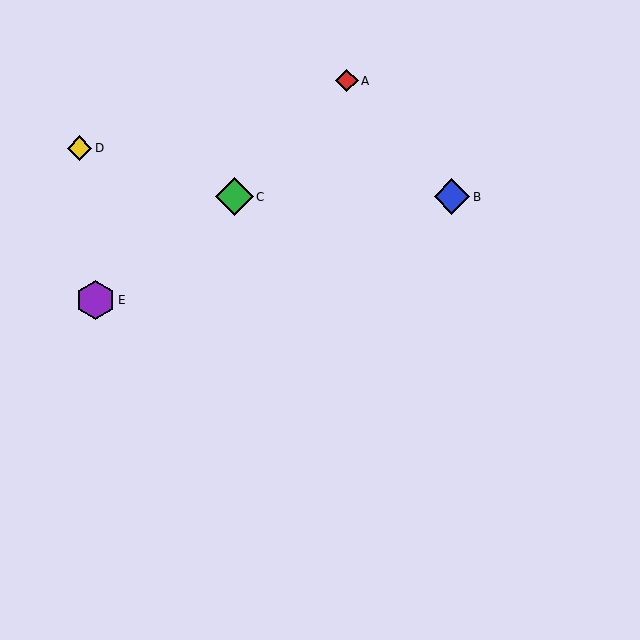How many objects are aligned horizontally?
2 objects (B, C) are aligned horizontally.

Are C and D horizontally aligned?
No, C is at y≈197 and D is at y≈148.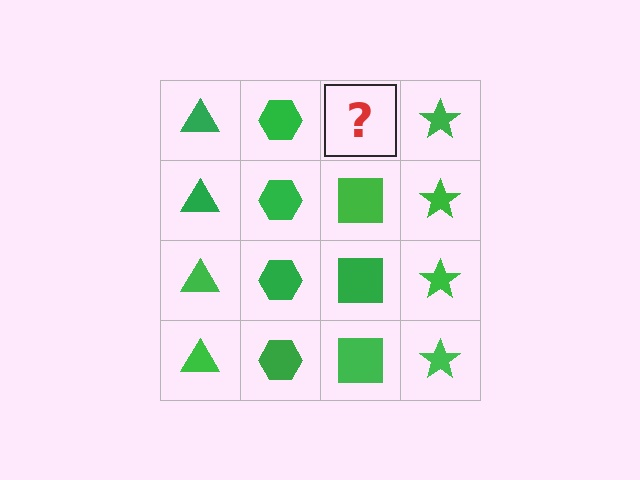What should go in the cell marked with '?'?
The missing cell should contain a green square.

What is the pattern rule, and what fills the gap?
The rule is that each column has a consistent shape. The gap should be filled with a green square.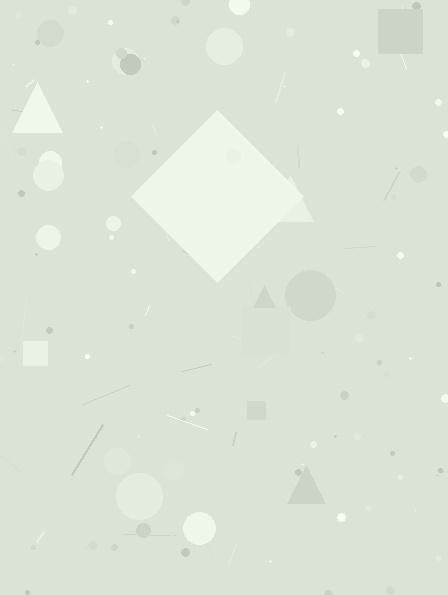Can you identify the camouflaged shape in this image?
The camouflaged shape is a diamond.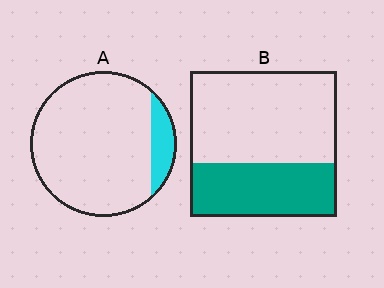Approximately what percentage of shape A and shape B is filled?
A is approximately 10% and B is approximately 35%.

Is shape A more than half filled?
No.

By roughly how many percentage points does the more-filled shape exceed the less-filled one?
By roughly 25 percentage points (B over A).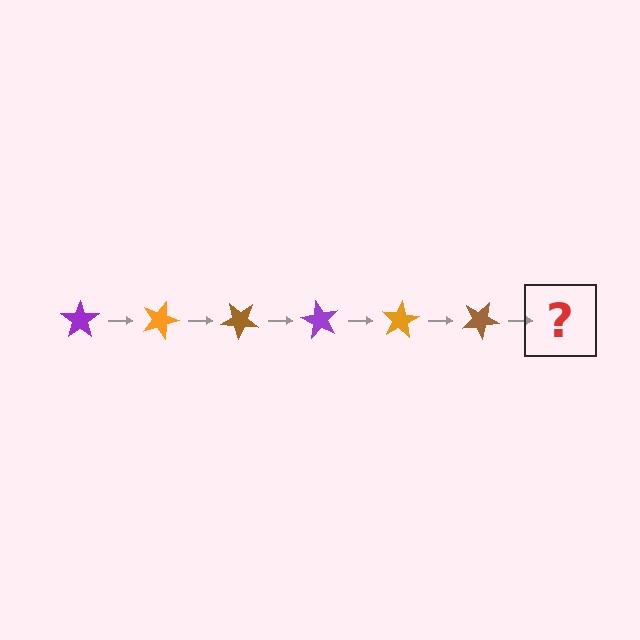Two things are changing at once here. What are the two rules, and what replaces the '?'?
The two rules are that it rotates 20 degrees each step and the color cycles through purple, orange, and brown. The '?' should be a purple star, rotated 120 degrees from the start.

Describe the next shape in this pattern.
It should be a purple star, rotated 120 degrees from the start.